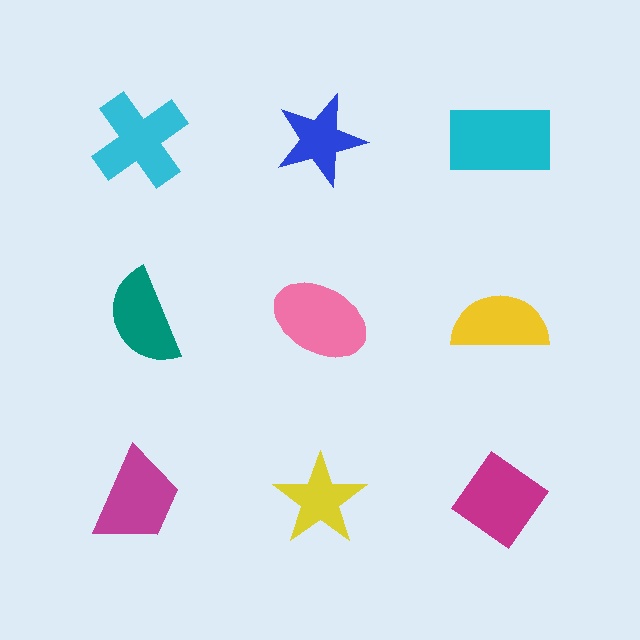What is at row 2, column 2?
A pink ellipse.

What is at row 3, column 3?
A magenta diamond.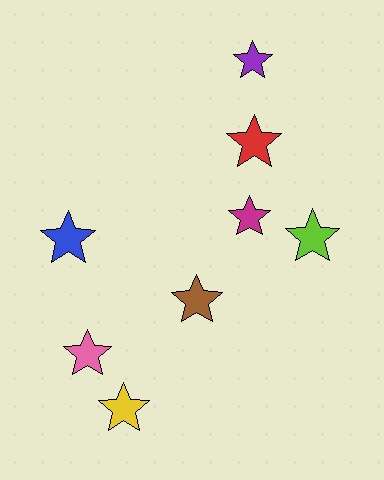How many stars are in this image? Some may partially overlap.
There are 8 stars.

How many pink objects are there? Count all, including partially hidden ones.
There is 1 pink object.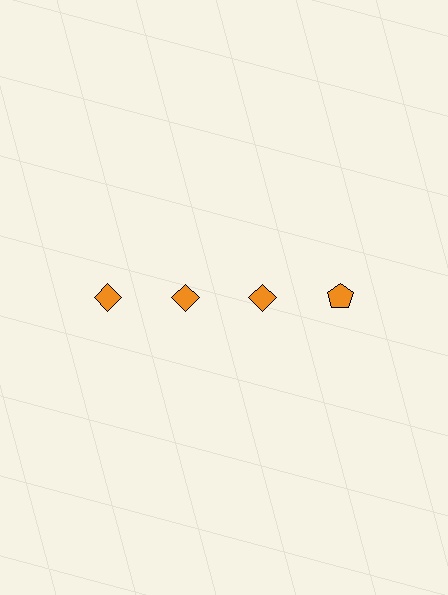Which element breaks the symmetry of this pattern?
The orange pentagon in the top row, second from right column breaks the symmetry. All other shapes are orange diamonds.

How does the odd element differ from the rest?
It has a different shape: pentagon instead of diamond.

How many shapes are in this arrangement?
There are 4 shapes arranged in a grid pattern.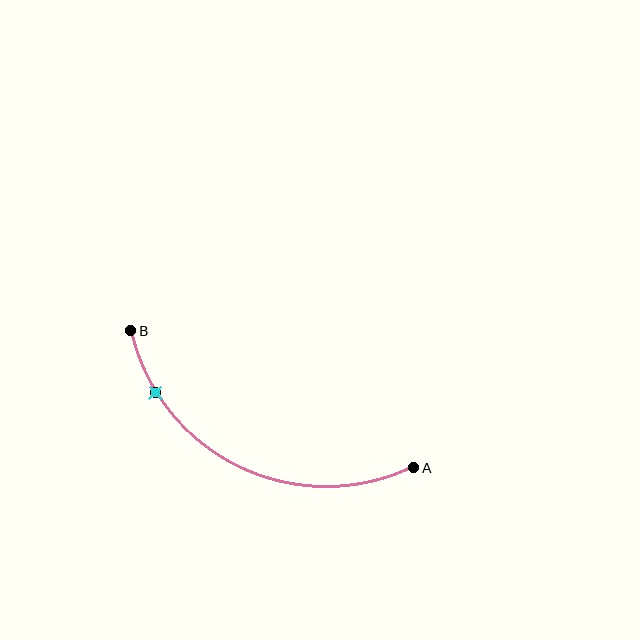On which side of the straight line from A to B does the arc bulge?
The arc bulges below the straight line connecting A and B.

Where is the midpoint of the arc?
The arc midpoint is the point on the curve farthest from the straight line joining A and B. It sits below that line.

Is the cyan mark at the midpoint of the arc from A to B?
No. The cyan mark lies on the arc but is closer to endpoint B. The arc midpoint would be at the point on the curve equidistant along the arc from both A and B.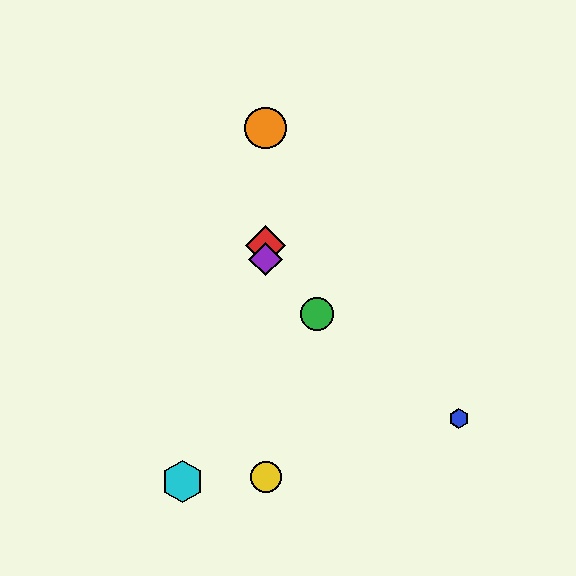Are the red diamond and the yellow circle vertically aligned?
Yes, both are at x≈266.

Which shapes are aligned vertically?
The red diamond, the yellow circle, the purple diamond, the orange circle are aligned vertically.